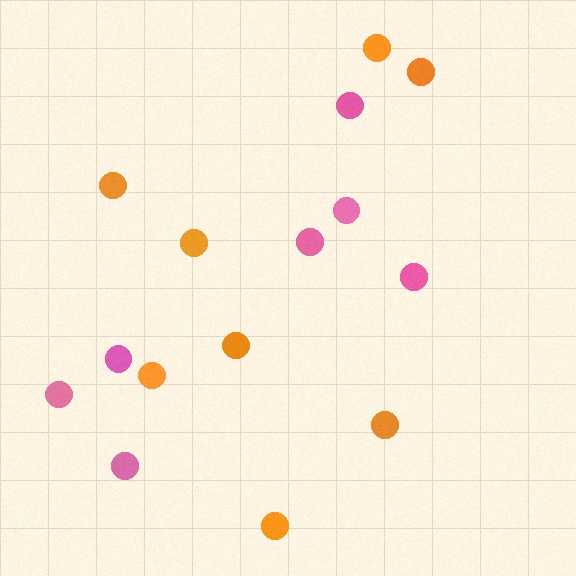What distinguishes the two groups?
There are 2 groups: one group of pink circles (7) and one group of orange circles (8).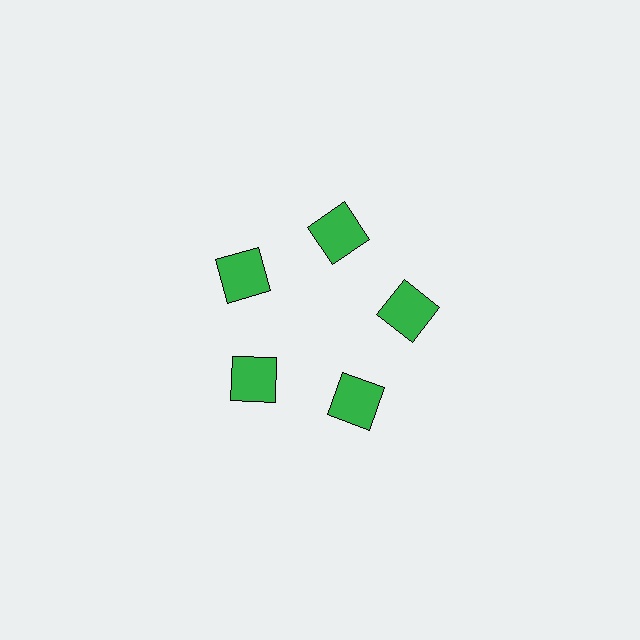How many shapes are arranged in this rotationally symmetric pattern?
There are 5 shapes, arranged in 5 groups of 1.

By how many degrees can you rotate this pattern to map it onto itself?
The pattern maps onto itself every 72 degrees of rotation.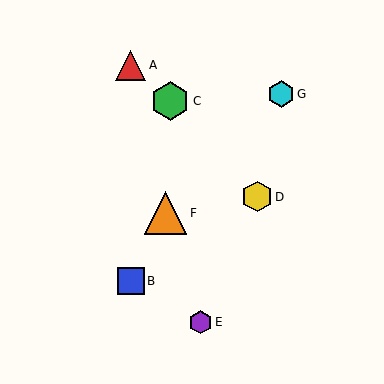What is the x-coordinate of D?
Object D is at x≈257.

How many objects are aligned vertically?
2 objects (A, B) are aligned vertically.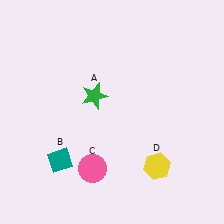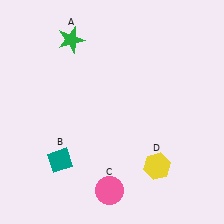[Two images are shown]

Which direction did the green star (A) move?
The green star (A) moved up.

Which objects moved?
The objects that moved are: the green star (A), the pink circle (C).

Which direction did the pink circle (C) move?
The pink circle (C) moved down.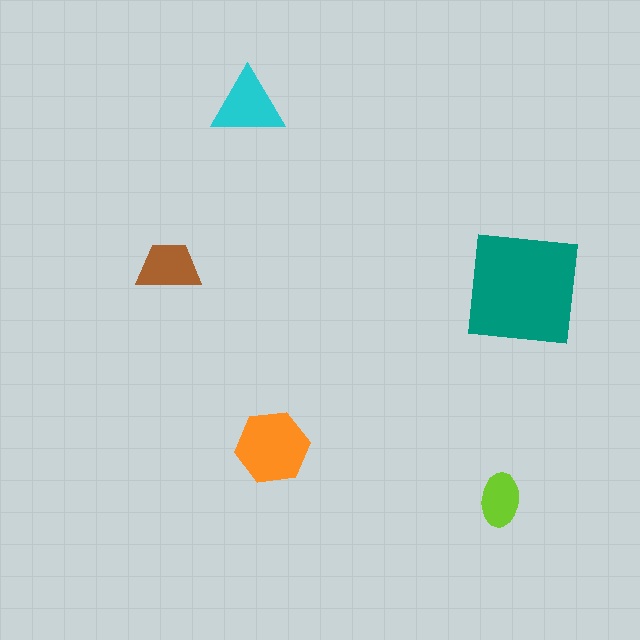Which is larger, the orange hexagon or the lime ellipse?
The orange hexagon.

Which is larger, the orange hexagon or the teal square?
The teal square.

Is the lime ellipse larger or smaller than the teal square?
Smaller.